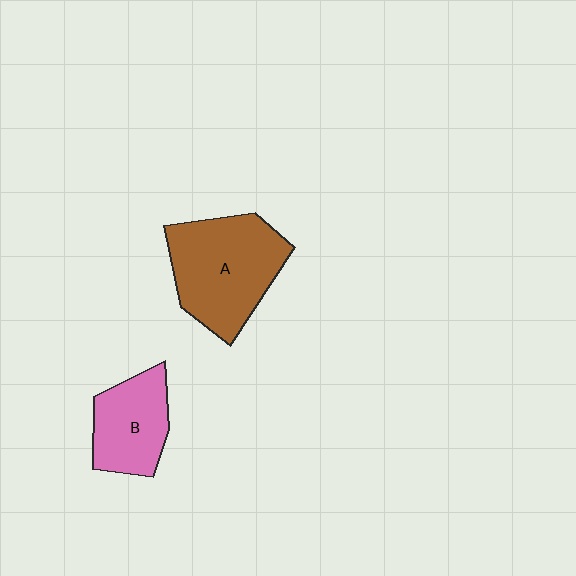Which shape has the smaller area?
Shape B (pink).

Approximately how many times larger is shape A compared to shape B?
Approximately 1.6 times.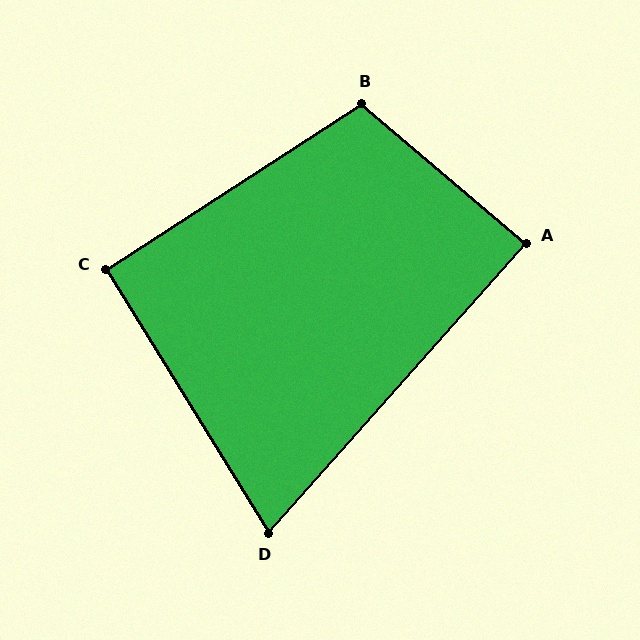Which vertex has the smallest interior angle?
D, at approximately 73 degrees.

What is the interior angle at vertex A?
Approximately 89 degrees (approximately right).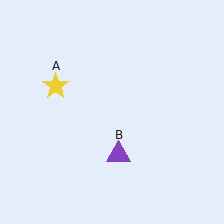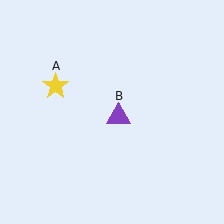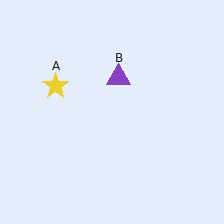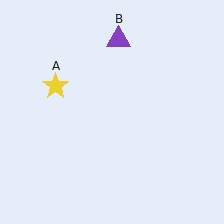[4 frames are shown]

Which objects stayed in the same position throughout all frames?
Yellow star (object A) remained stationary.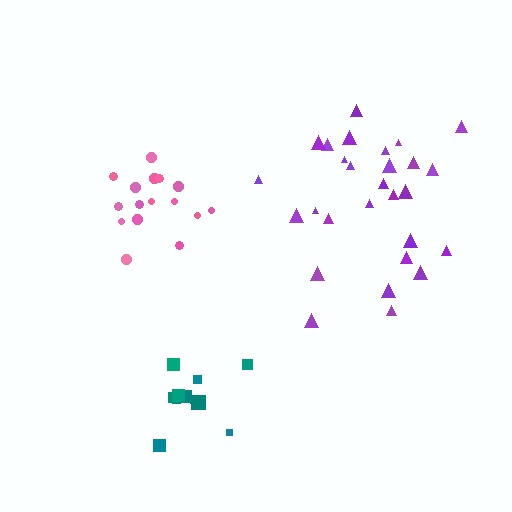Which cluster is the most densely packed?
Pink.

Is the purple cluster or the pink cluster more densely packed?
Pink.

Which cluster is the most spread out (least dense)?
Purple.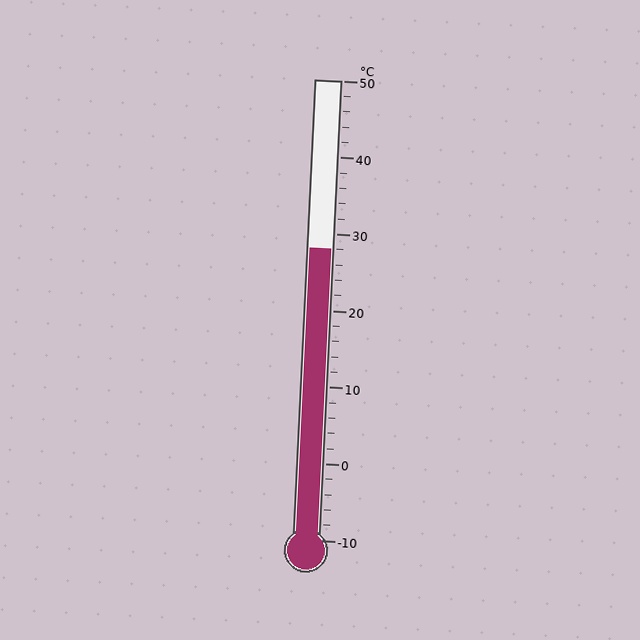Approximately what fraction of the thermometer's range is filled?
The thermometer is filled to approximately 65% of its range.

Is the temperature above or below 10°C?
The temperature is above 10°C.